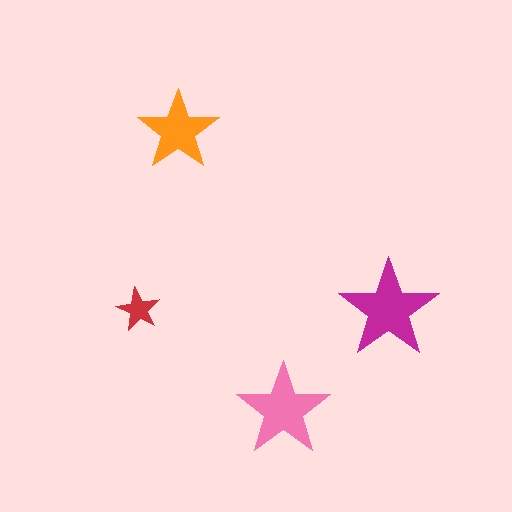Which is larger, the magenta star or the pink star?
The magenta one.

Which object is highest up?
The orange star is topmost.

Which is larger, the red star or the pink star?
The pink one.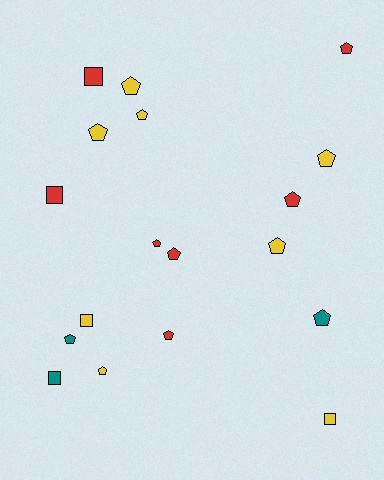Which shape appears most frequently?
Pentagon, with 13 objects.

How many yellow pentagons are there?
There are 6 yellow pentagons.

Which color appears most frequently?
Yellow, with 8 objects.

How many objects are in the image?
There are 18 objects.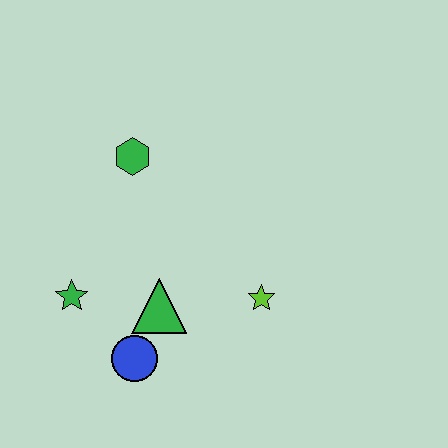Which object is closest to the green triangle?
The blue circle is closest to the green triangle.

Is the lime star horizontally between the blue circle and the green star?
No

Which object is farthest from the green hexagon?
The blue circle is farthest from the green hexagon.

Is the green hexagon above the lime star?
Yes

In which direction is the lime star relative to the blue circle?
The lime star is to the right of the blue circle.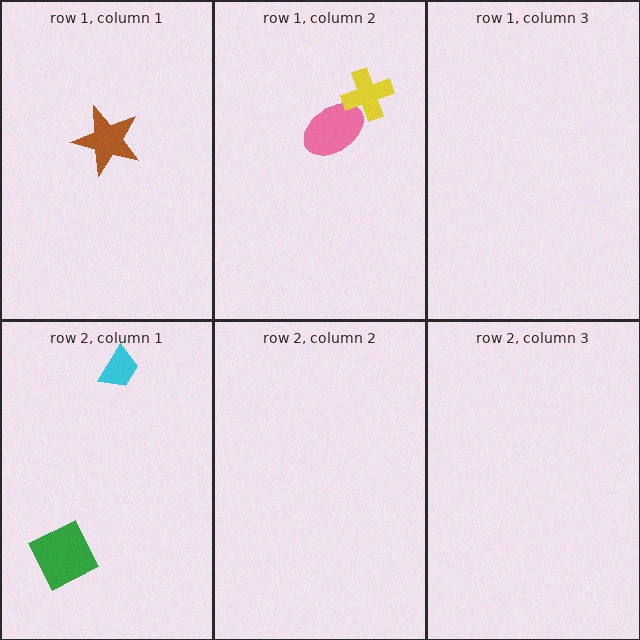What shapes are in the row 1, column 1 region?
The brown star.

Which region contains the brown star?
The row 1, column 1 region.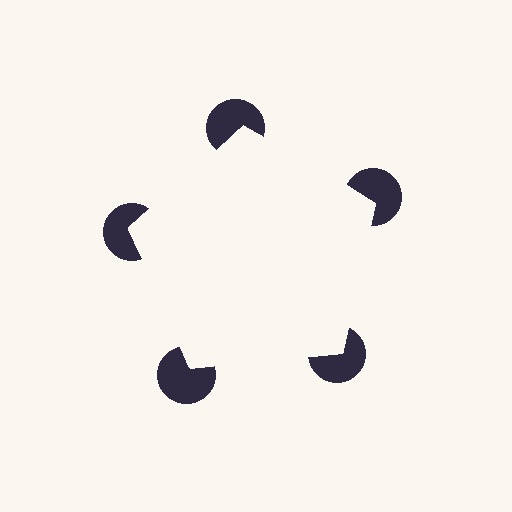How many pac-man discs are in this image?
There are 5 — one at each vertex of the illusory pentagon.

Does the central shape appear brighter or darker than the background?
It typically appears slightly brighter than the background, even though no actual brightness change is drawn.